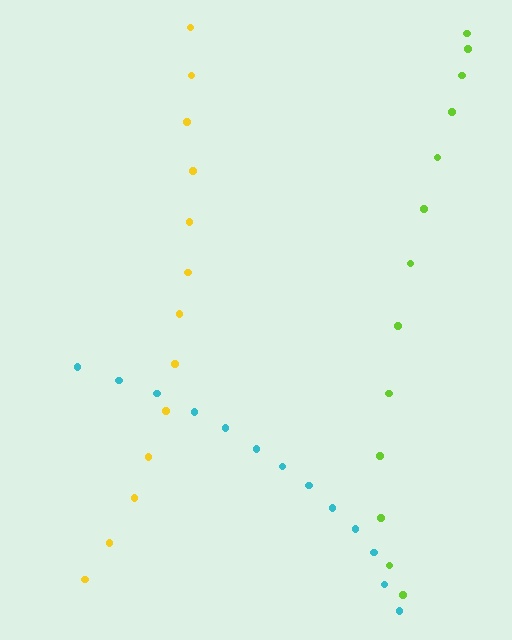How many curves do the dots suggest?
There are 3 distinct paths.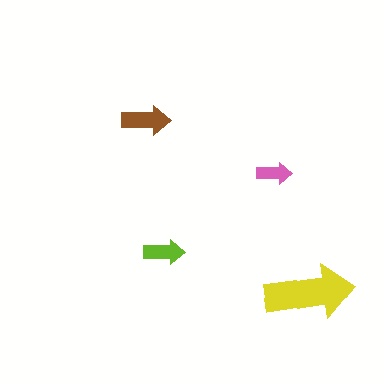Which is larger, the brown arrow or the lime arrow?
The brown one.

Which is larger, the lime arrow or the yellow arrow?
The yellow one.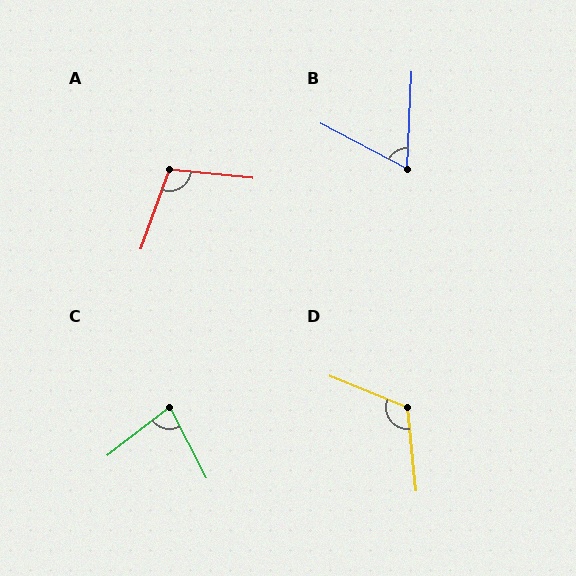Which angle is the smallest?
B, at approximately 65 degrees.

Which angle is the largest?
D, at approximately 118 degrees.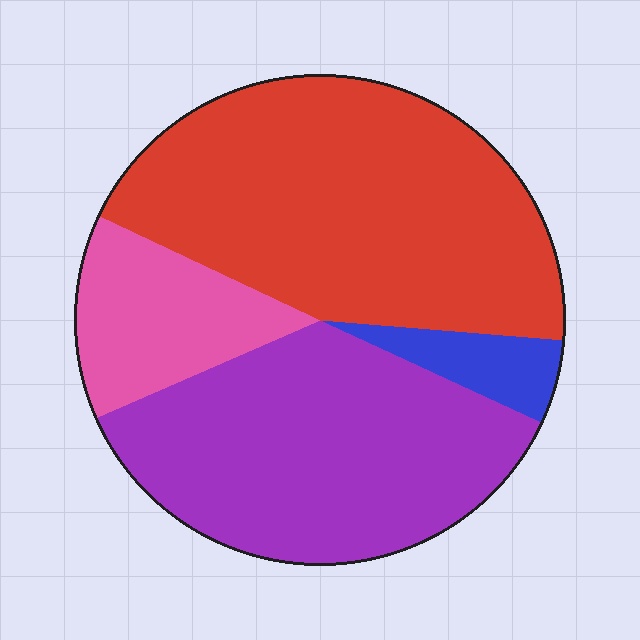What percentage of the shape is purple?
Purple takes up about three eighths (3/8) of the shape.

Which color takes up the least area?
Blue, at roughly 5%.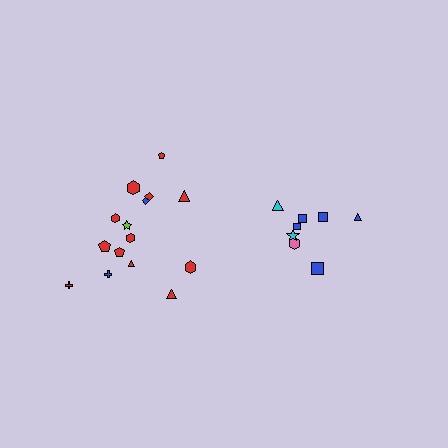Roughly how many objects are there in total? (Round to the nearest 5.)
Roughly 25 objects in total.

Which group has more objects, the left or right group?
The left group.